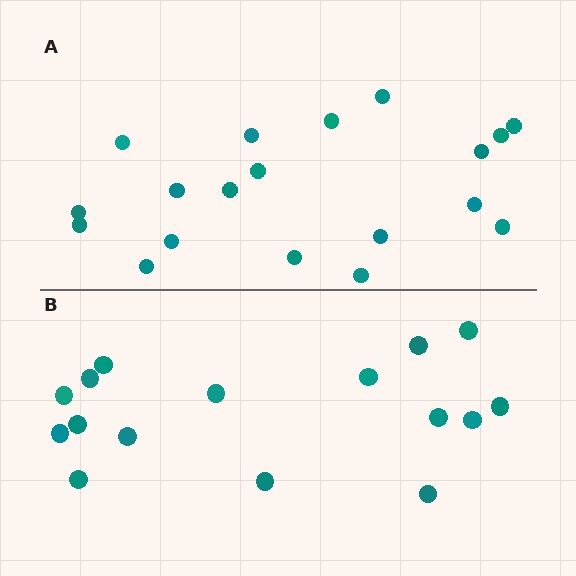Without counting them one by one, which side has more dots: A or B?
Region A (the top region) has more dots.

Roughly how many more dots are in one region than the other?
Region A has just a few more — roughly 2 or 3 more dots than region B.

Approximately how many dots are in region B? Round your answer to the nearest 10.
About 20 dots. (The exact count is 16, which rounds to 20.)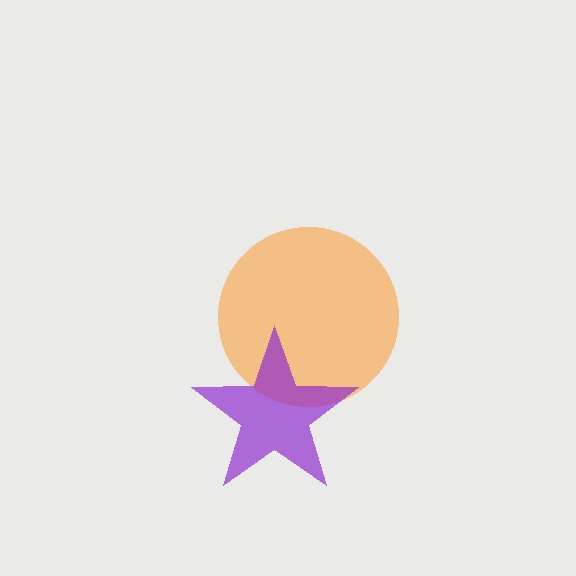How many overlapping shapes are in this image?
There are 2 overlapping shapes in the image.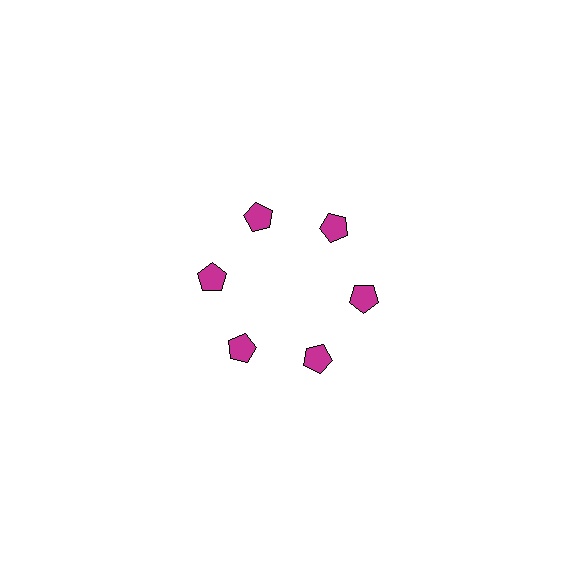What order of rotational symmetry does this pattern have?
This pattern has 6-fold rotational symmetry.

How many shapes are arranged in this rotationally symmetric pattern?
There are 6 shapes, arranged in 6 groups of 1.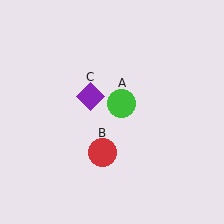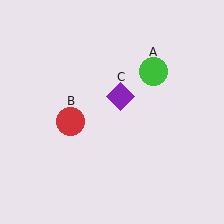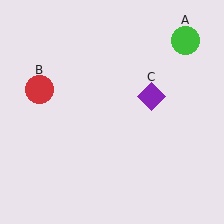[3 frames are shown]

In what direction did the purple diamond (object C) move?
The purple diamond (object C) moved right.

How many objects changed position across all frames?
3 objects changed position: green circle (object A), red circle (object B), purple diamond (object C).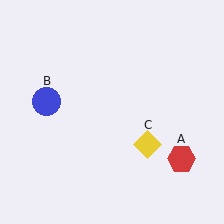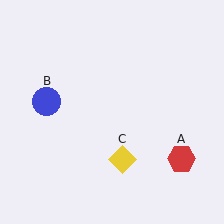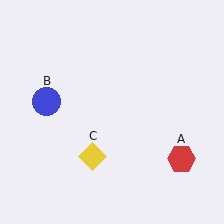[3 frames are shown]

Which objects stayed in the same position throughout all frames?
Red hexagon (object A) and blue circle (object B) remained stationary.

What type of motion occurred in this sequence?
The yellow diamond (object C) rotated clockwise around the center of the scene.